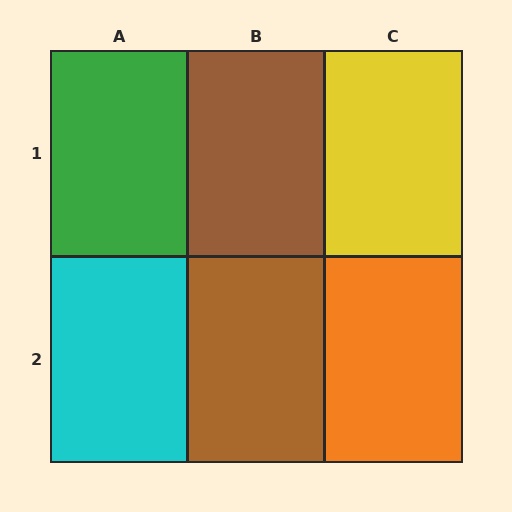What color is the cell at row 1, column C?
Yellow.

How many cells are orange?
1 cell is orange.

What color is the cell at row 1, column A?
Green.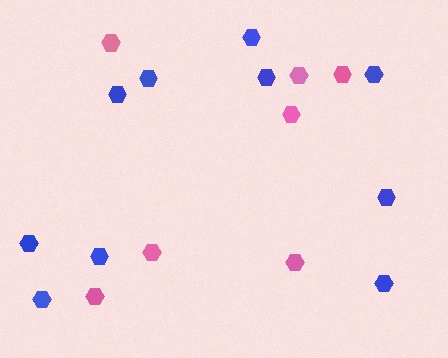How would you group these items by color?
There are 2 groups: one group of blue hexagons (10) and one group of pink hexagons (7).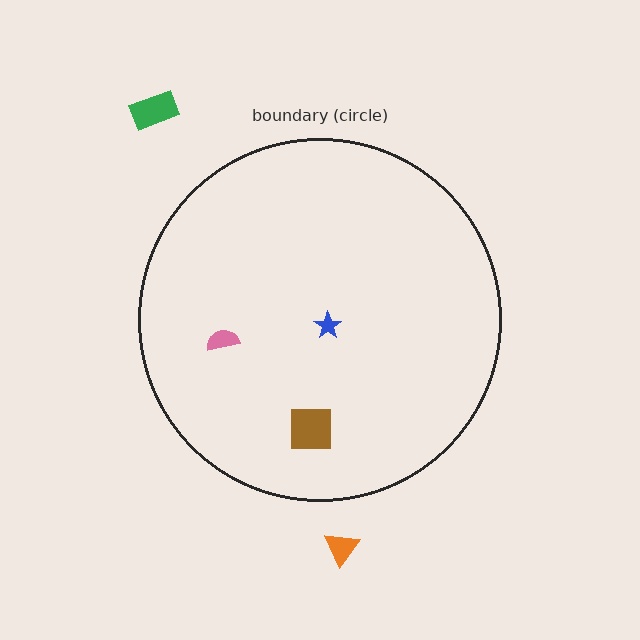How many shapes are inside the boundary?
3 inside, 2 outside.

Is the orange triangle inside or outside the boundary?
Outside.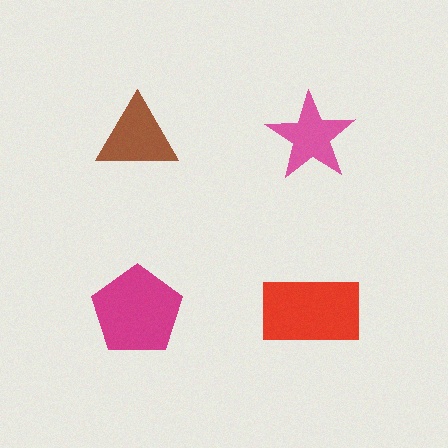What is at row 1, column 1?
A brown triangle.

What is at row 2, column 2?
A red rectangle.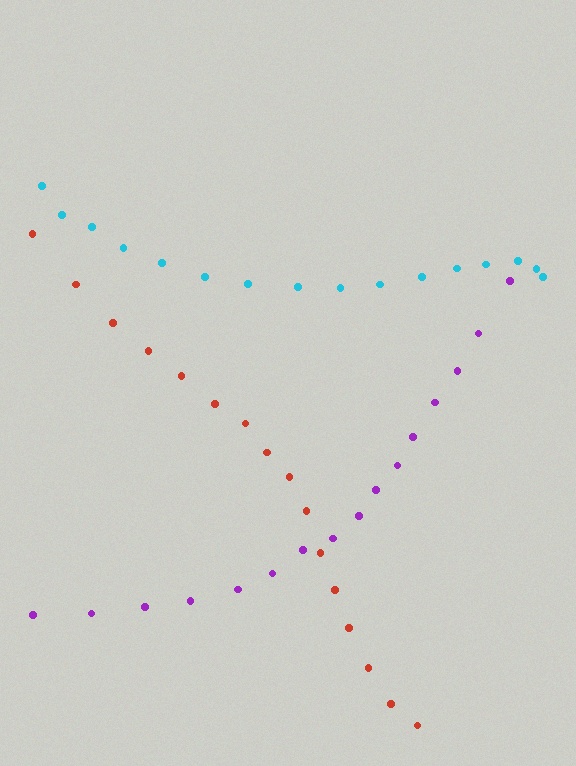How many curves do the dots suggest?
There are 3 distinct paths.